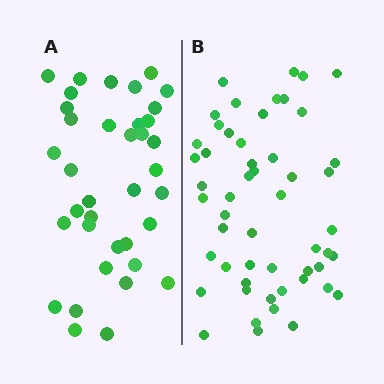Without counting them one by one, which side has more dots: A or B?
Region B (the right region) has more dots.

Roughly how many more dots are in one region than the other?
Region B has approximately 15 more dots than region A.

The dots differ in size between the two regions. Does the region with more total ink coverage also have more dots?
No. Region A has more total ink coverage because its dots are larger, but region B actually contains more individual dots. Total area can be misleading — the number of items is what matters here.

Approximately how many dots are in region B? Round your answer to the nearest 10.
About 50 dots. (The exact count is 53, which rounds to 50.)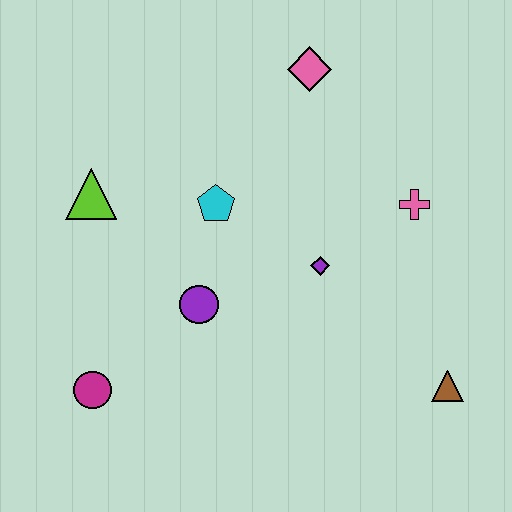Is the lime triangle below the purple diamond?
No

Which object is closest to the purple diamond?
The pink cross is closest to the purple diamond.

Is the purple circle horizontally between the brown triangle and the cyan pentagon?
No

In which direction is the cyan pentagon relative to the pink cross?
The cyan pentagon is to the left of the pink cross.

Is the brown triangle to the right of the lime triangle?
Yes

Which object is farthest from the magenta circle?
The pink diamond is farthest from the magenta circle.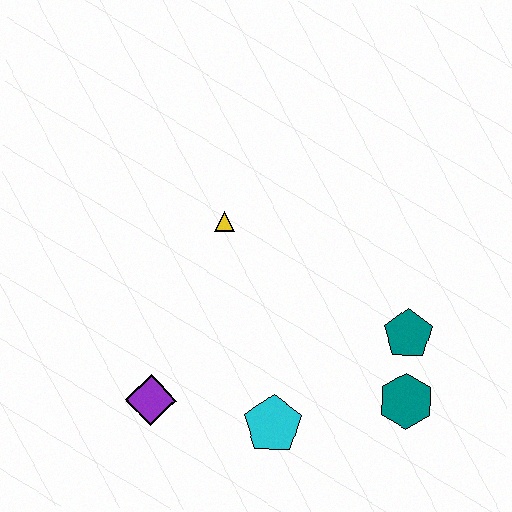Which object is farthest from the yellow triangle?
The teal hexagon is farthest from the yellow triangle.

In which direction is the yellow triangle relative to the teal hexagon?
The yellow triangle is to the left of the teal hexagon.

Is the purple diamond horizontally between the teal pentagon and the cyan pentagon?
No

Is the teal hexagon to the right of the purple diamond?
Yes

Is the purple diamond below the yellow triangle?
Yes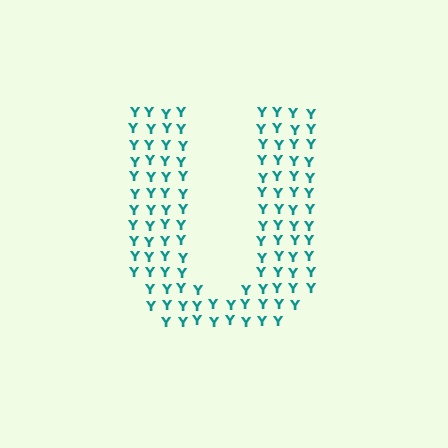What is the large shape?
The large shape is the letter U.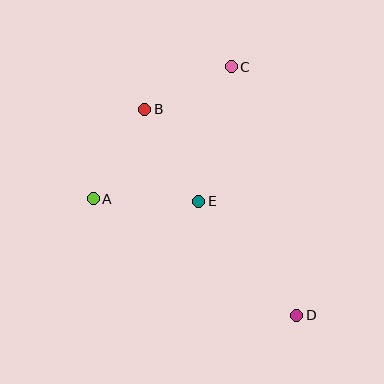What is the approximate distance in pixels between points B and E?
The distance between B and E is approximately 107 pixels.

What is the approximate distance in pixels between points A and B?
The distance between A and B is approximately 103 pixels.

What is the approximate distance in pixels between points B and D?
The distance between B and D is approximately 256 pixels.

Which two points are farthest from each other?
Points C and D are farthest from each other.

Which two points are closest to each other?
Points B and C are closest to each other.